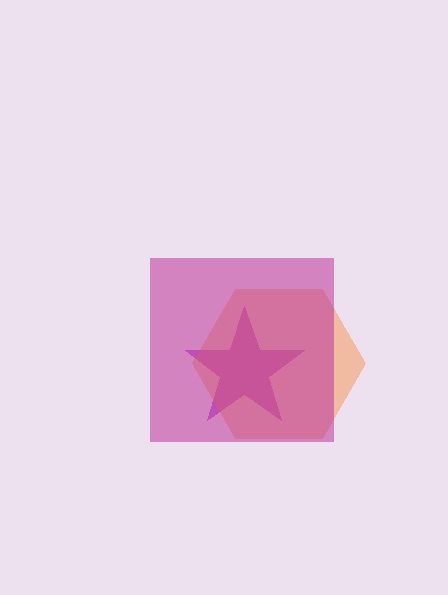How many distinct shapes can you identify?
There are 3 distinct shapes: a purple star, an orange hexagon, a magenta square.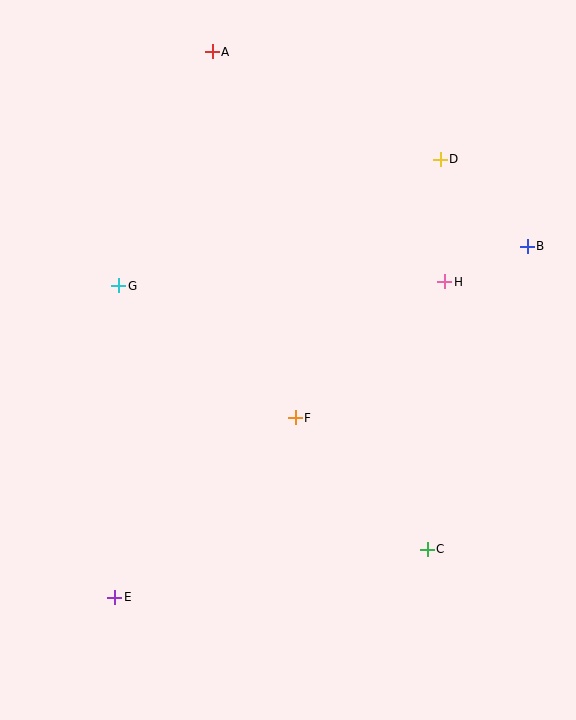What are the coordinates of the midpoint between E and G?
The midpoint between E and G is at (117, 441).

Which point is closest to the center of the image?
Point F at (295, 418) is closest to the center.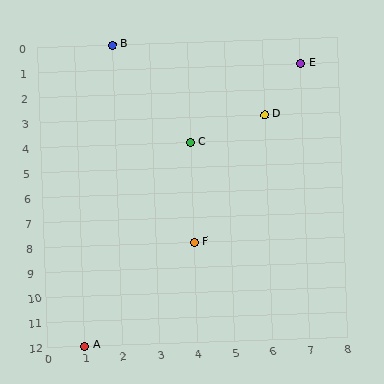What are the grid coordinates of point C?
Point C is at grid coordinates (4, 4).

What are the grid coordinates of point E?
Point E is at grid coordinates (7, 1).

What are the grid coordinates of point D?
Point D is at grid coordinates (6, 3).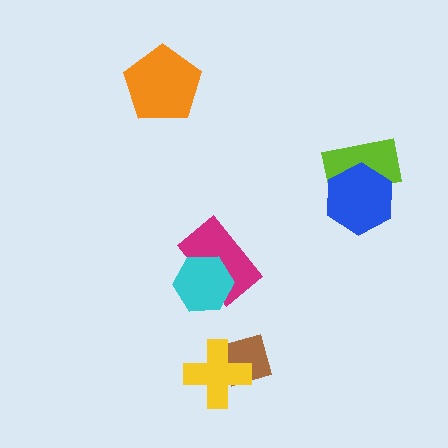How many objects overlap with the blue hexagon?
1 object overlaps with the blue hexagon.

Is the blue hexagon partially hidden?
No, no other shape covers it.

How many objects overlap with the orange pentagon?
0 objects overlap with the orange pentagon.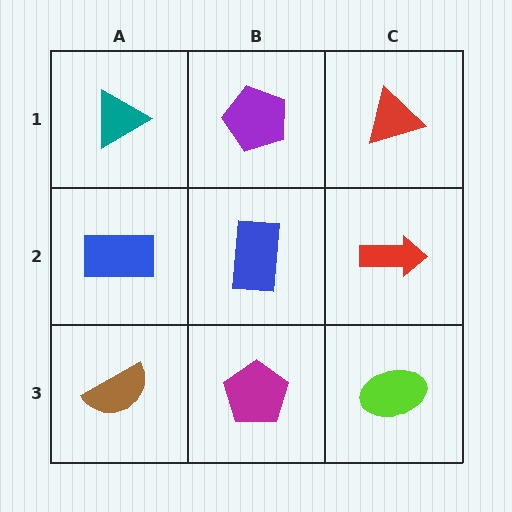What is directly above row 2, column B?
A purple pentagon.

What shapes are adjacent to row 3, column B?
A blue rectangle (row 2, column B), a brown semicircle (row 3, column A), a lime ellipse (row 3, column C).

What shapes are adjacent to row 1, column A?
A blue rectangle (row 2, column A), a purple pentagon (row 1, column B).